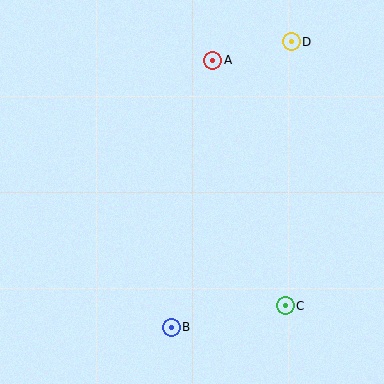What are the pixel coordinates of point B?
Point B is at (171, 327).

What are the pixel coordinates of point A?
Point A is at (213, 60).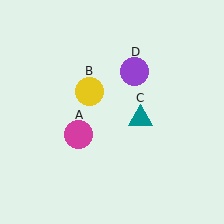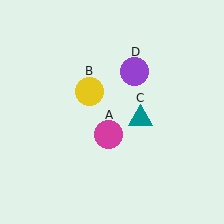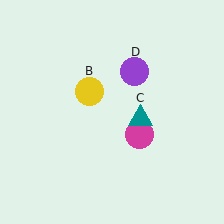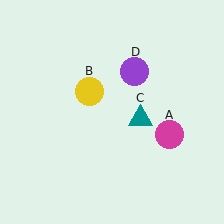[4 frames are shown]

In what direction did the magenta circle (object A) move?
The magenta circle (object A) moved right.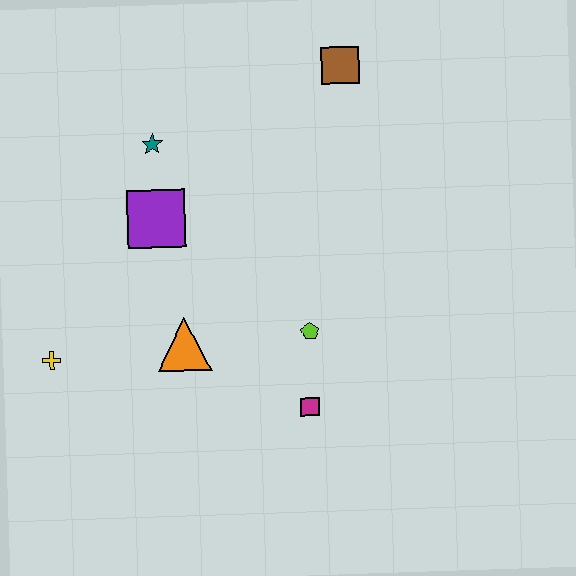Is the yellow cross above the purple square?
No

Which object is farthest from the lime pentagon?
The brown square is farthest from the lime pentagon.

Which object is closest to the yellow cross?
The orange triangle is closest to the yellow cross.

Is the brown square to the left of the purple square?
No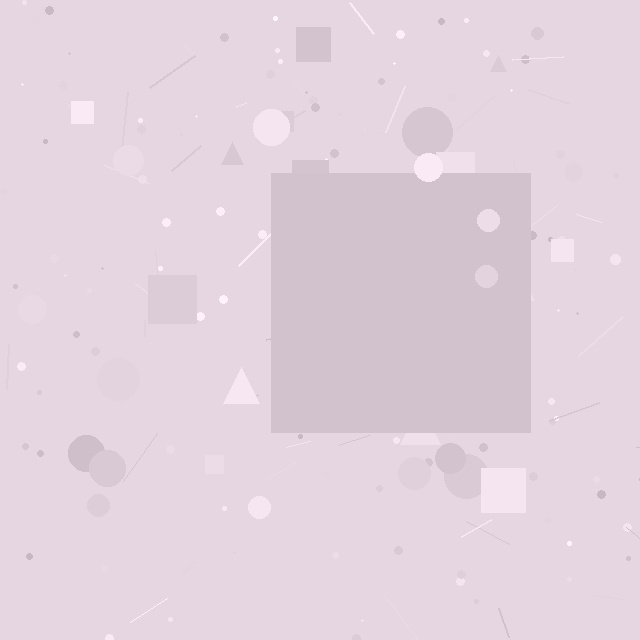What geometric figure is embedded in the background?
A square is embedded in the background.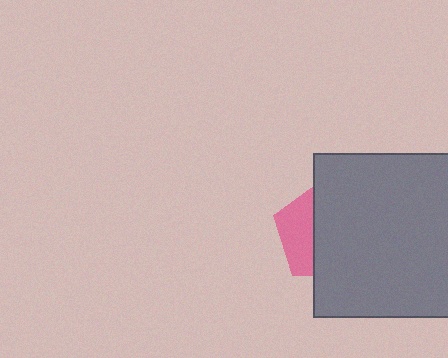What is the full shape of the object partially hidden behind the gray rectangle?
The partially hidden object is a pink pentagon.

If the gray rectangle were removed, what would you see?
You would see the complete pink pentagon.